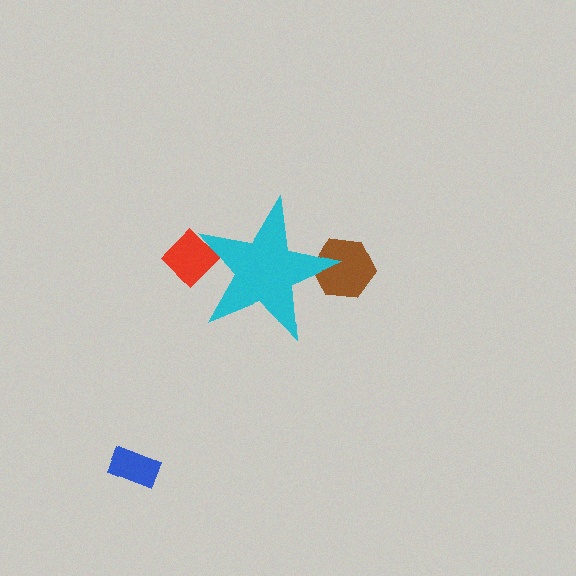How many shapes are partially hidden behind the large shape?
2 shapes are partially hidden.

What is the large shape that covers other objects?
A cyan star.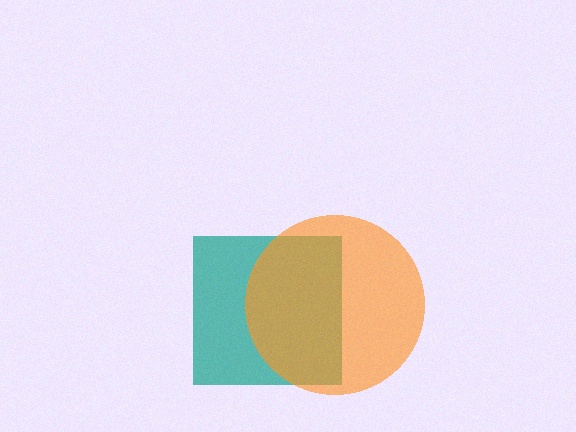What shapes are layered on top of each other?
The layered shapes are: a teal square, an orange circle.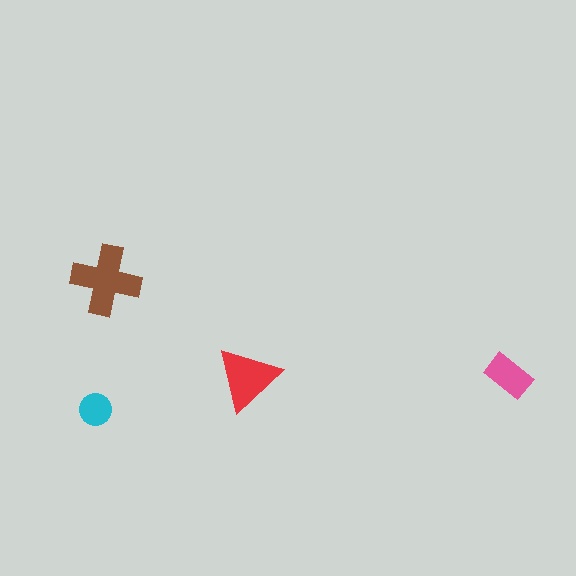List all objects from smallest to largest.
The cyan circle, the pink rectangle, the red triangle, the brown cross.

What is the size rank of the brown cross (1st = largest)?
1st.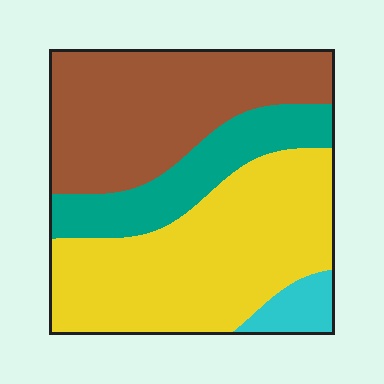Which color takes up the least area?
Cyan, at roughly 5%.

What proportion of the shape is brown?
Brown takes up between a quarter and a half of the shape.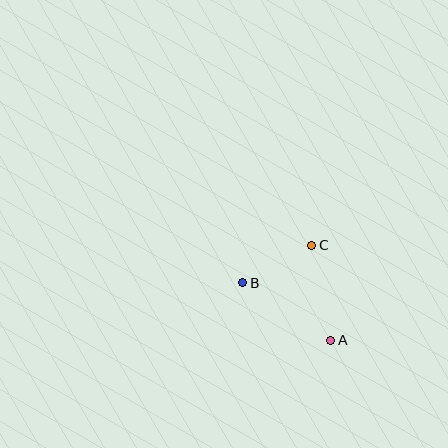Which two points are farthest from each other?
Points A and B are farthest from each other.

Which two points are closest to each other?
Points B and C are closest to each other.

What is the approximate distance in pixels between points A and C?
The distance between A and C is approximately 97 pixels.